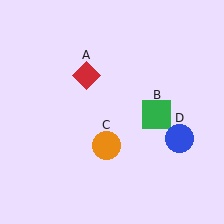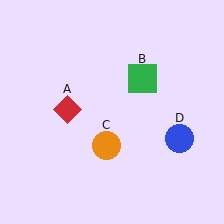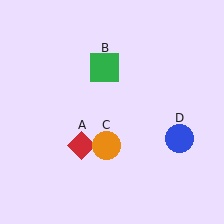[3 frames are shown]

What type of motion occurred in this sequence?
The red diamond (object A), green square (object B) rotated counterclockwise around the center of the scene.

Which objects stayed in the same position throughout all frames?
Orange circle (object C) and blue circle (object D) remained stationary.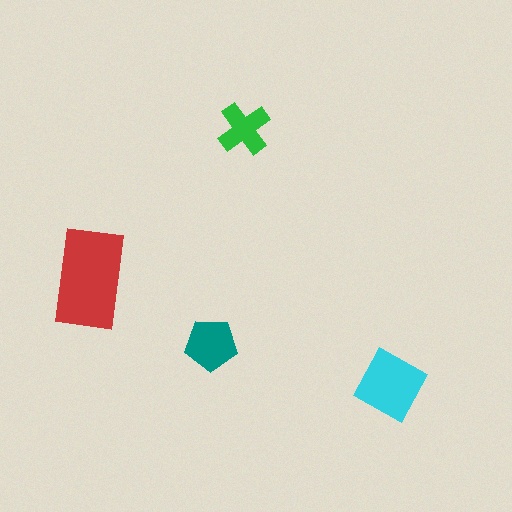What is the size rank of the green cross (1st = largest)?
4th.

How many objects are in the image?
There are 4 objects in the image.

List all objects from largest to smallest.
The red rectangle, the cyan diamond, the teal pentagon, the green cross.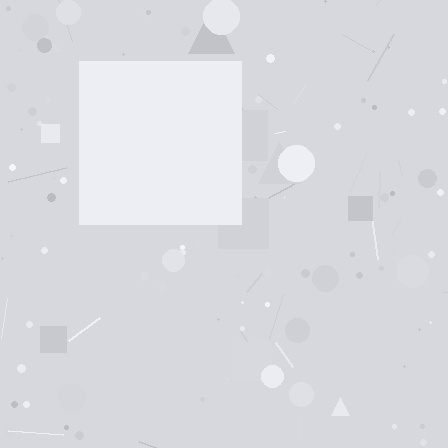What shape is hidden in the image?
A square is hidden in the image.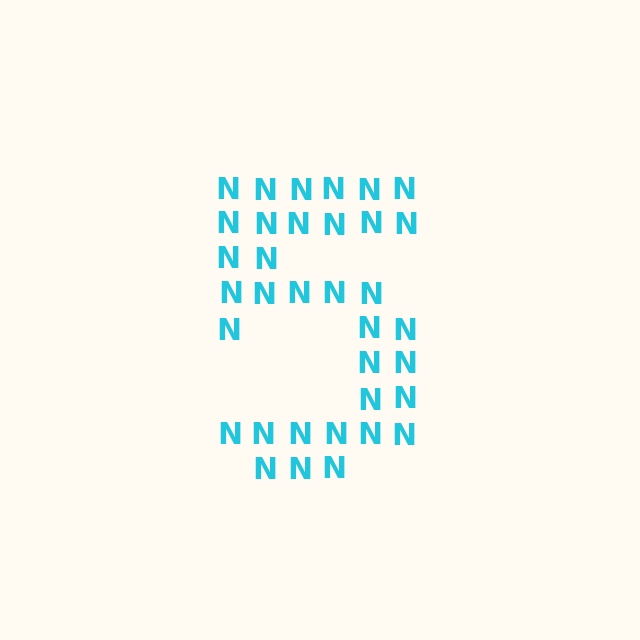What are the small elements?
The small elements are letter N's.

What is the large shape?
The large shape is the digit 5.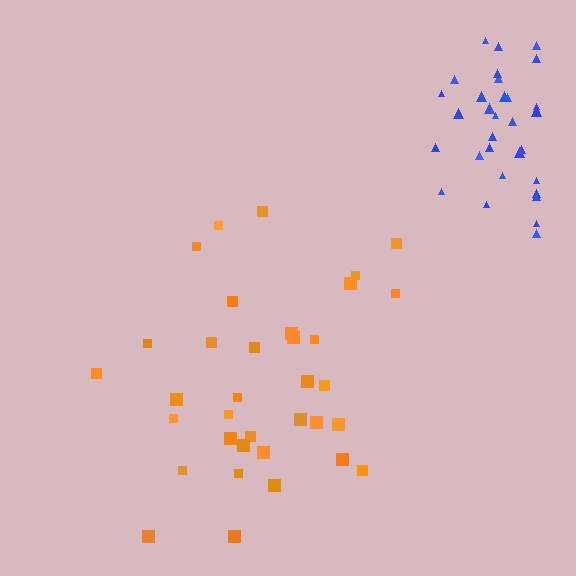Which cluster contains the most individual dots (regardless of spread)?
Orange (35).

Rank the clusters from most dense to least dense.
blue, orange.